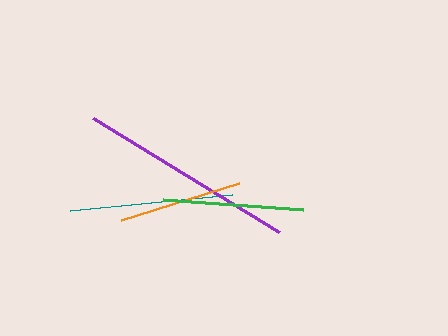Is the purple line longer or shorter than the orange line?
The purple line is longer than the orange line.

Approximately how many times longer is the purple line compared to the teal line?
The purple line is approximately 1.3 times the length of the teal line.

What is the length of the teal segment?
The teal segment is approximately 162 pixels long.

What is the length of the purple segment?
The purple segment is approximately 219 pixels long.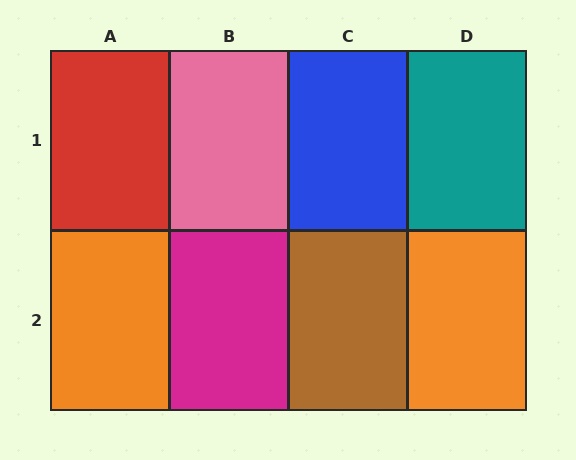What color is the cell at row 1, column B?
Pink.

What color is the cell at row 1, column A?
Red.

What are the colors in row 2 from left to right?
Orange, magenta, brown, orange.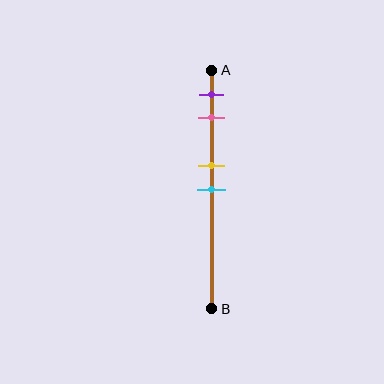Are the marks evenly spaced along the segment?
No, the marks are not evenly spaced.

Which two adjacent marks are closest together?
The yellow and cyan marks are the closest adjacent pair.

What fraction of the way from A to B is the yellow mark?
The yellow mark is approximately 40% (0.4) of the way from A to B.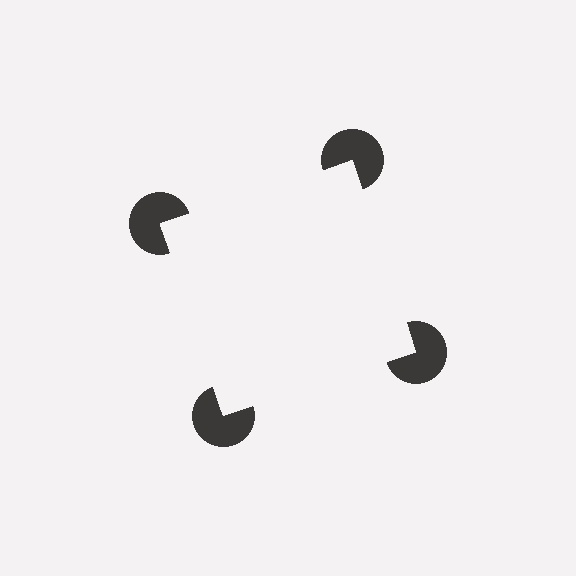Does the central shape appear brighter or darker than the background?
It typically appears slightly brighter than the background, even though no actual brightness change is drawn.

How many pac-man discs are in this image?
There are 4 — one at each vertex of the illusory square.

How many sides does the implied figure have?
4 sides.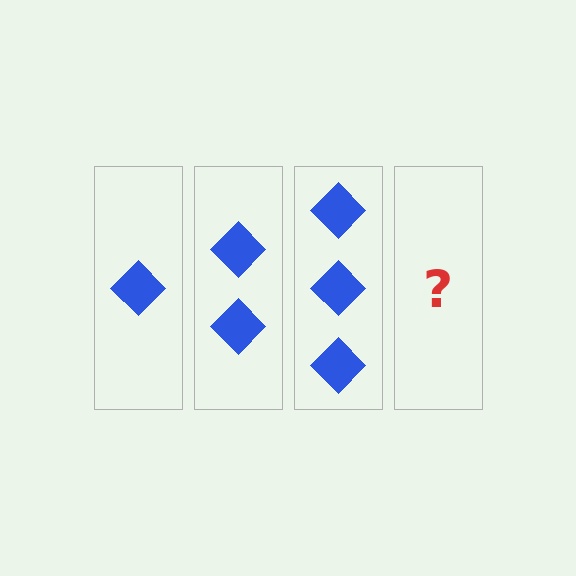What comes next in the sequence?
The next element should be 4 diamonds.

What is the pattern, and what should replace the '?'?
The pattern is that each step adds one more diamond. The '?' should be 4 diamonds.